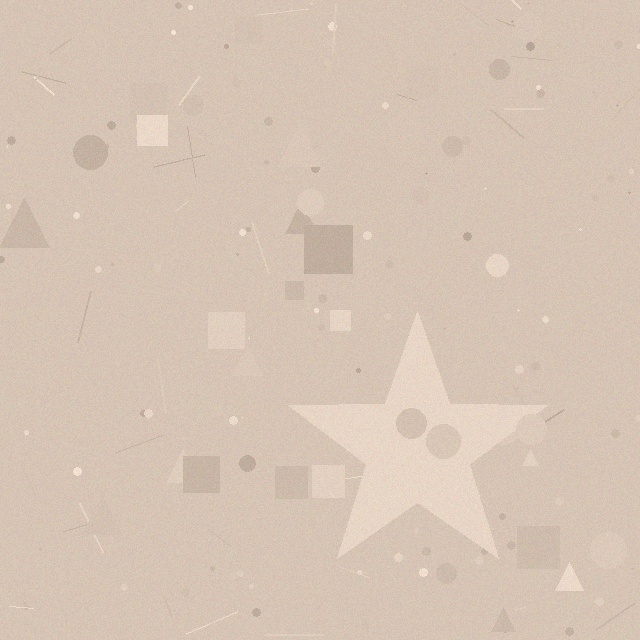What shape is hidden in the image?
A star is hidden in the image.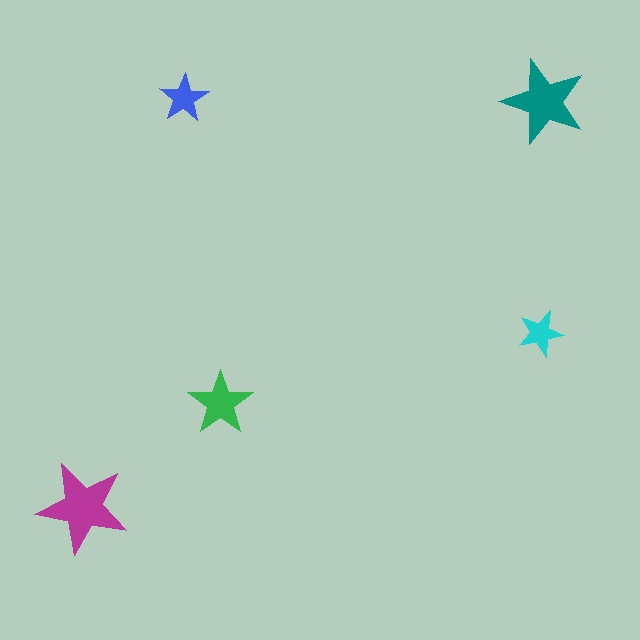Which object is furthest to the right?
The teal star is rightmost.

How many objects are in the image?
There are 5 objects in the image.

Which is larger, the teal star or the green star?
The teal one.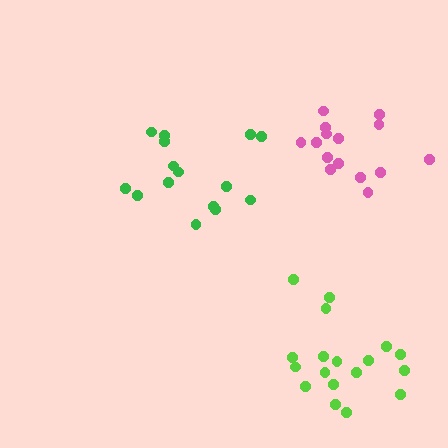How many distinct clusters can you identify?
There are 3 distinct clusters.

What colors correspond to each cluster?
The clusters are colored: green, lime, pink.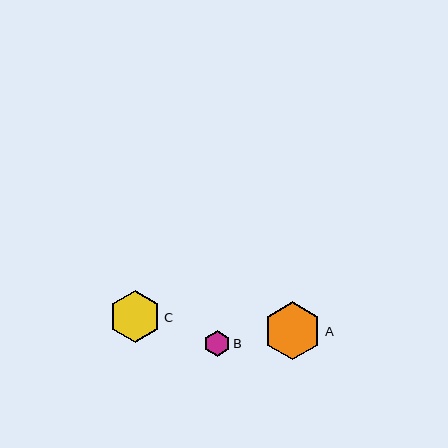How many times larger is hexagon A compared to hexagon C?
Hexagon A is approximately 1.1 times the size of hexagon C.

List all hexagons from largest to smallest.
From largest to smallest: A, C, B.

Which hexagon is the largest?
Hexagon A is the largest with a size of approximately 58 pixels.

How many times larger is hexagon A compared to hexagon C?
Hexagon A is approximately 1.1 times the size of hexagon C.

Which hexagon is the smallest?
Hexagon B is the smallest with a size of approximately 26 pixels.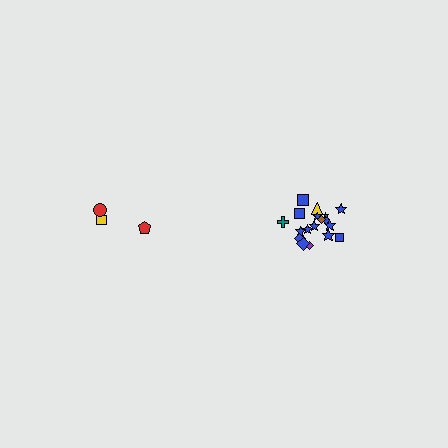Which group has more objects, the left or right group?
The right group.